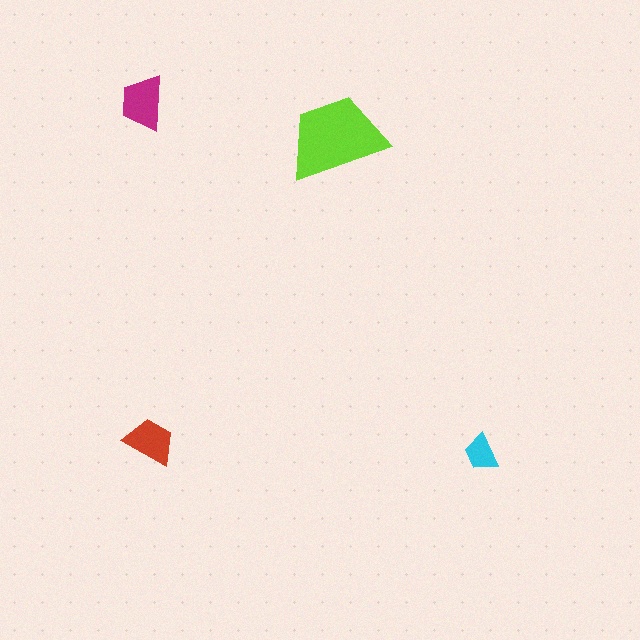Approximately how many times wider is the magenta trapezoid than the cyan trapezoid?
About 1.5 times wider.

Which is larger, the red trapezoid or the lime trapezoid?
The lime one.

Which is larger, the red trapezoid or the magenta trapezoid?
The magenta one.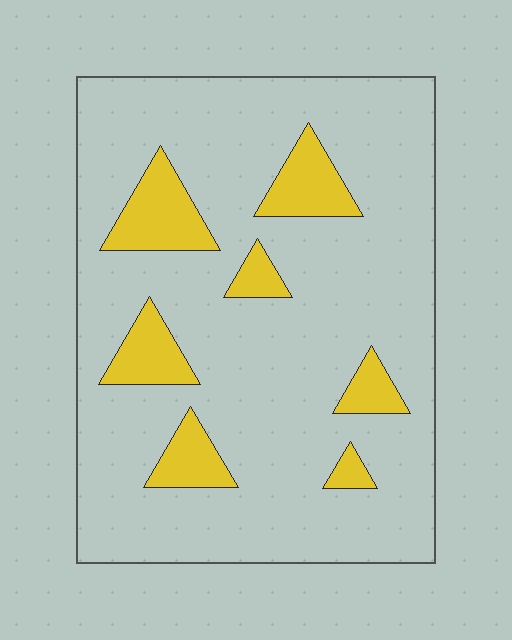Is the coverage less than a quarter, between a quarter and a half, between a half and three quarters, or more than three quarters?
Less than a quarter.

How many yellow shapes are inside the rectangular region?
7.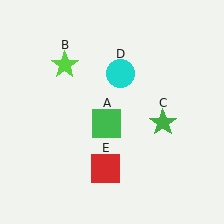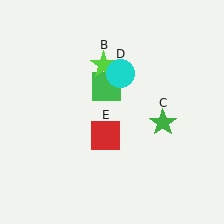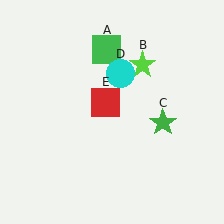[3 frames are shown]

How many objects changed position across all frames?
3 objects changed position: green square (object A), lime star (object B), red square (object E).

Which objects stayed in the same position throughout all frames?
Green star (object C) and cyan circle (object D) remained stationary.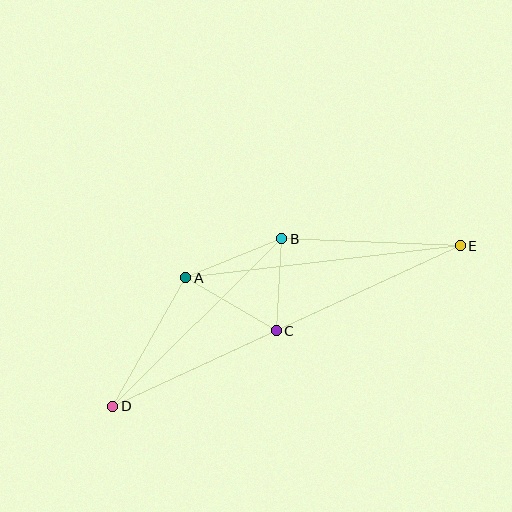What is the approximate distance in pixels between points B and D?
The distance between B and D is approximately 238 pixels.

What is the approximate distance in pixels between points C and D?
The distance between C and D is approximately 180 pixels.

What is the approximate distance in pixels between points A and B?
The distance between A and B is approximately 103 pixels.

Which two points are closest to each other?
Points B and C are closest to each other.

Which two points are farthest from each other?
Points D and E are farthest from each other.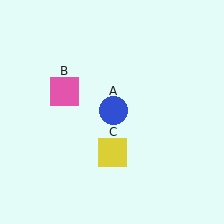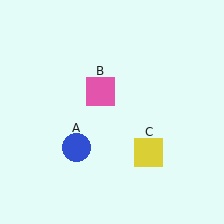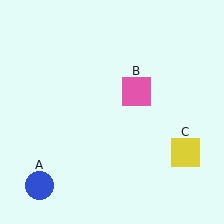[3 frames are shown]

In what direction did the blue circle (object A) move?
The blue circle (object A) moved down and to the left.